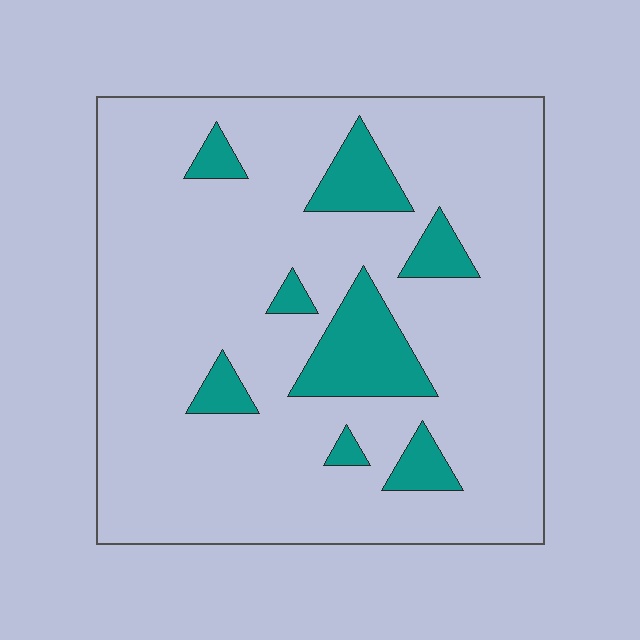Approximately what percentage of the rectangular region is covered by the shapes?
Approximately 15%.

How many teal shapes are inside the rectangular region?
8.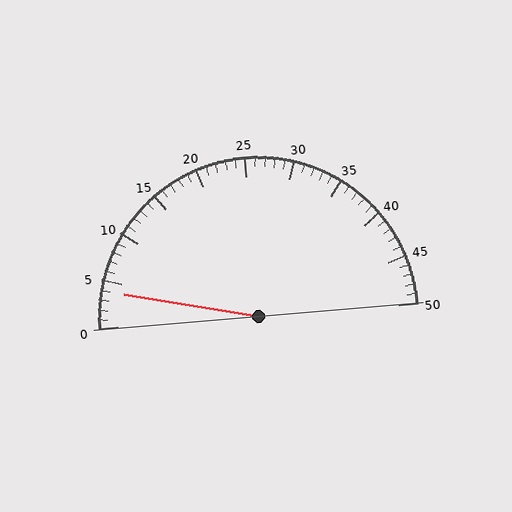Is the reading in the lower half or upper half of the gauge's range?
The reading is in the lower half of the range (0 to 50).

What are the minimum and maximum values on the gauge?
The gauge ranges from 0 to 50.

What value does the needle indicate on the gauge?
The needle indicates approximately 4.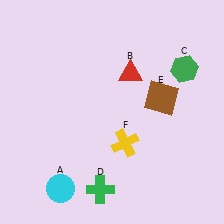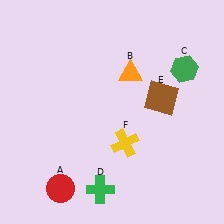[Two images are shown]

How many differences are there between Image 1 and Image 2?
There are 2 differences between the two images.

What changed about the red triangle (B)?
In Image 1, B is red. In Image 2, it changed to orange.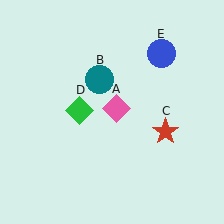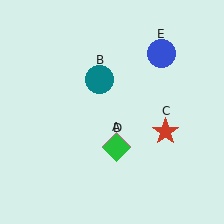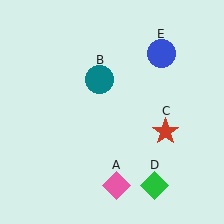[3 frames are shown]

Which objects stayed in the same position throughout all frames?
Teal circle (object B) and red star (object C) and blue circle (object E) remained stationary.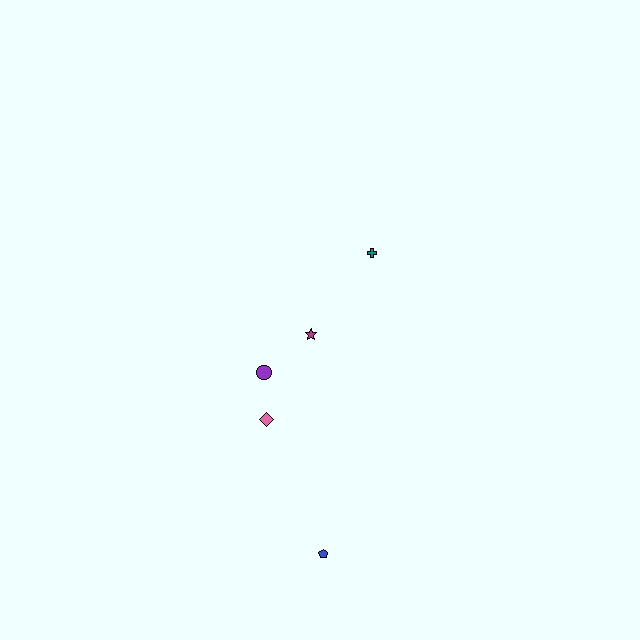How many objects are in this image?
There are 5 objects.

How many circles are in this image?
There is 1 circle.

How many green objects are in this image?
There are no green objects.